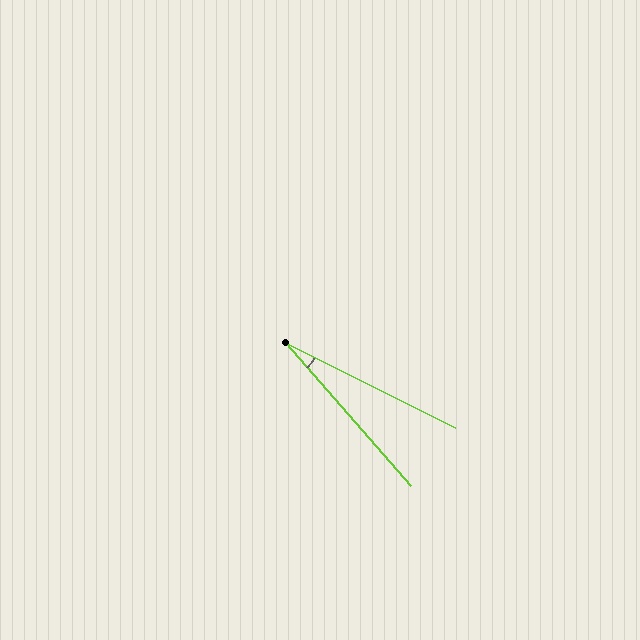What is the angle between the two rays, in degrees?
Approximately 22 degrees.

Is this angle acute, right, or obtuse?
It is acute.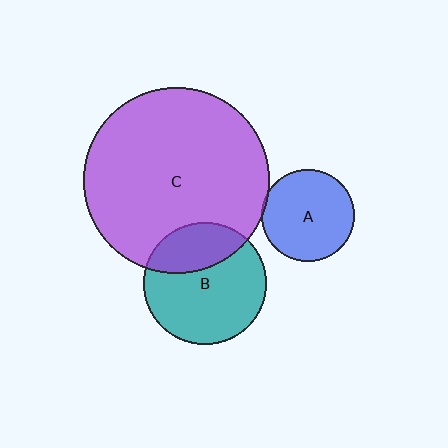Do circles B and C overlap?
Yes.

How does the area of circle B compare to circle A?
Approximately 1.8 times.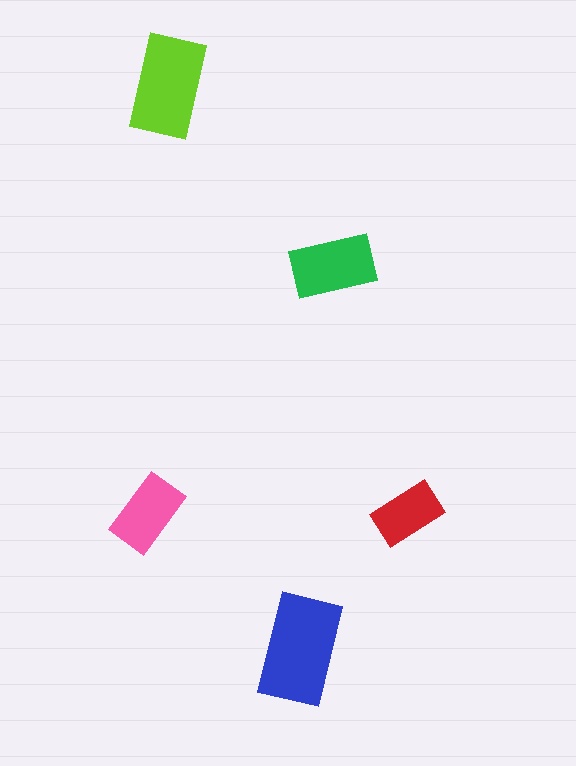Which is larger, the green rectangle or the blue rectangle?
The blue one.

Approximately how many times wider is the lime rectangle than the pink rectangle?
About 1.5 times wider.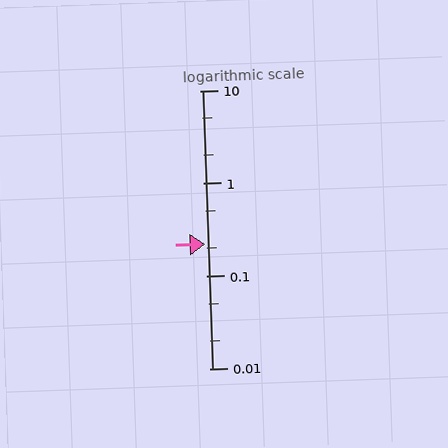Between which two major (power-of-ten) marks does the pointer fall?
The pointer is between 0.1 and 1.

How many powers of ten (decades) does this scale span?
The scale spans 3 decades, from 0.01 to 10.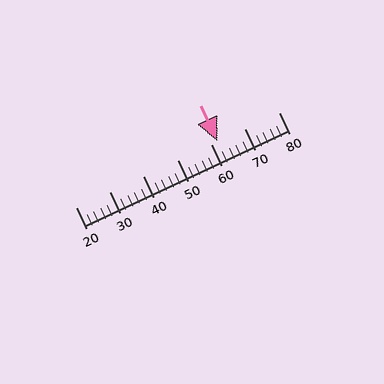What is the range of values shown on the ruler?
The ruler shows values from 20 to 80.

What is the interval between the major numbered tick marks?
The major tick marks are spaced 10 units apart.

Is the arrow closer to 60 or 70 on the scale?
The arrow is closer to 60.